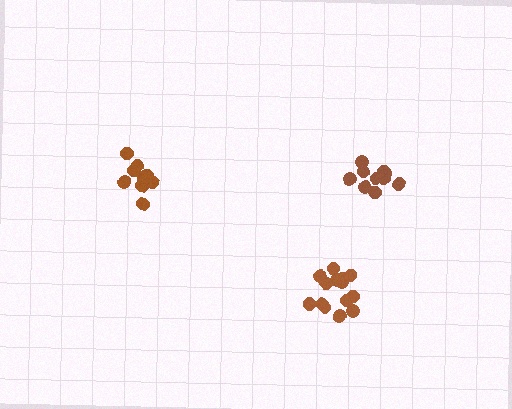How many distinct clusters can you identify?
There are 3 distinct clusters.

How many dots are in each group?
Group 1: 14 dots, Group 2: 9 dots, Group 3: 10 dots (33 total).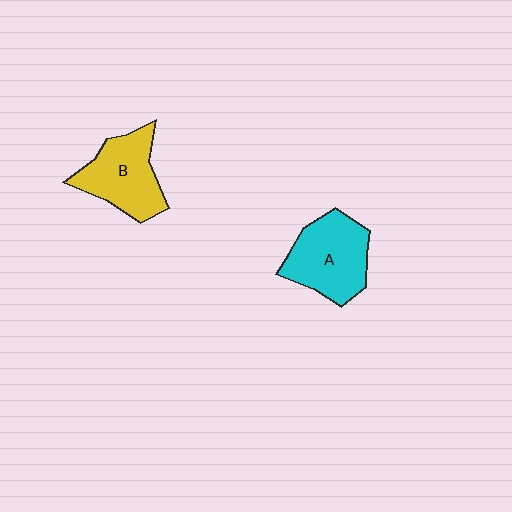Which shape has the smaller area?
Shape B (yellow).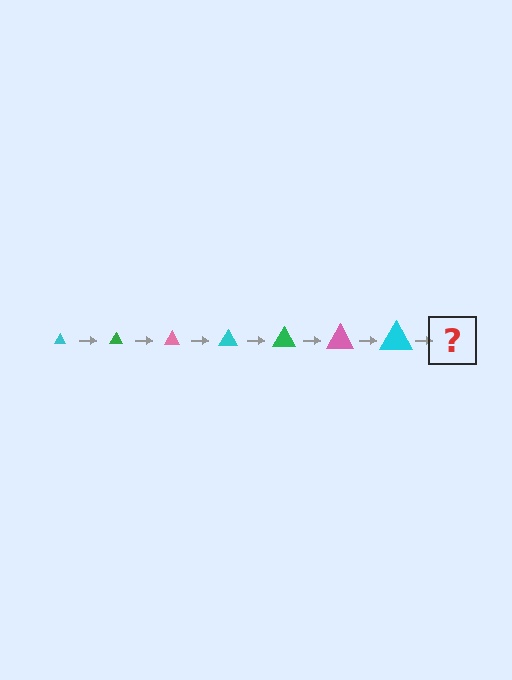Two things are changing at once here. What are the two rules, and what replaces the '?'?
The two rules are that the triangle grows larger each step and the color cycles through cyan, green, and pink. The '?' should be a green triangle, larger than the previous one.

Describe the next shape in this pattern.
It should be a green triangle, larger than the previous one.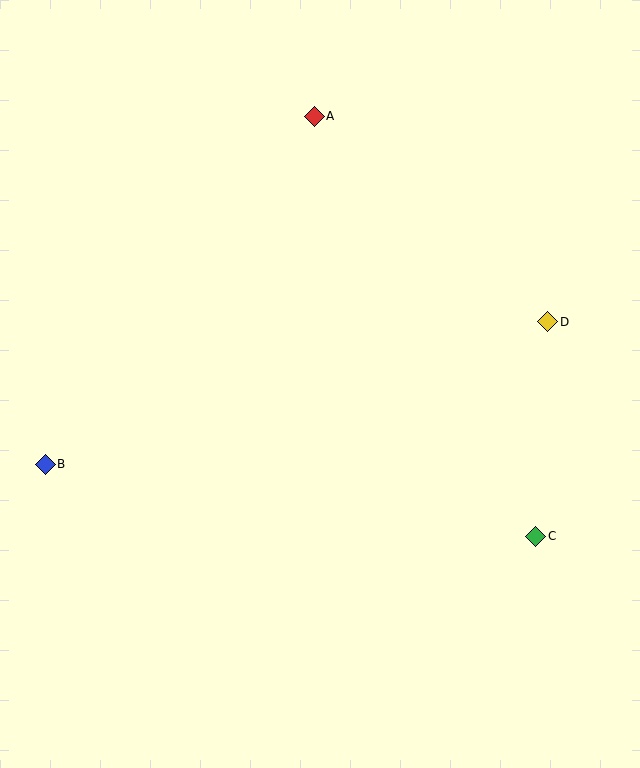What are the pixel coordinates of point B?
Point B is at (45, 464).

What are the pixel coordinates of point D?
Point D is at (548, 322).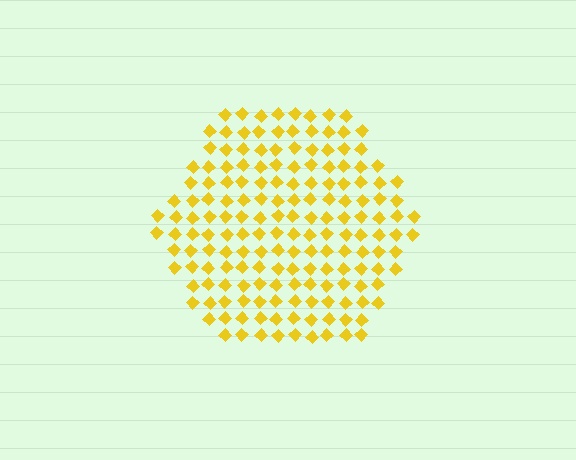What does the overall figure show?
The overall figure shows a hexagon.